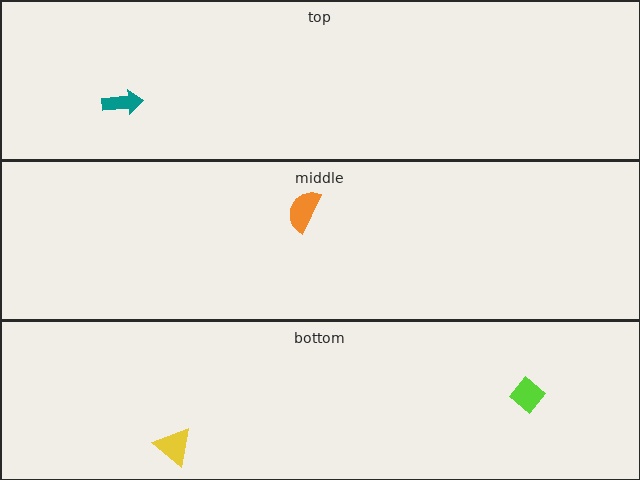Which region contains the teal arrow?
The top region.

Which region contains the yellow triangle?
The bottom region.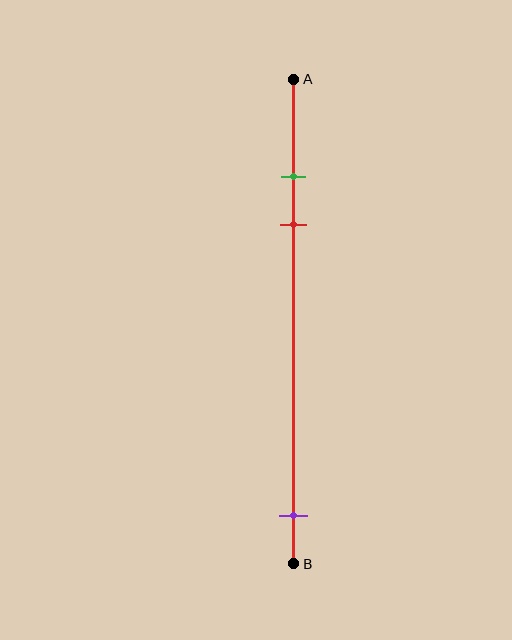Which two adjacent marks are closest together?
The green and red marks are the closest adjacent pair.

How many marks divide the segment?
There are 3 marks dividing the segment.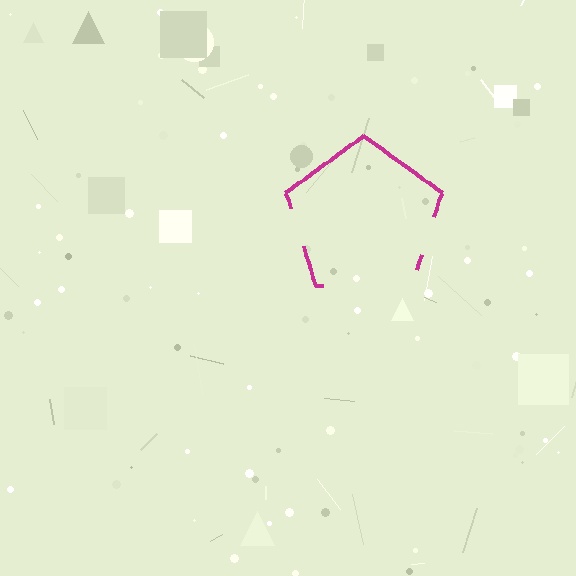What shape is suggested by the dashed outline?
The dashed outline suggests a pentagon.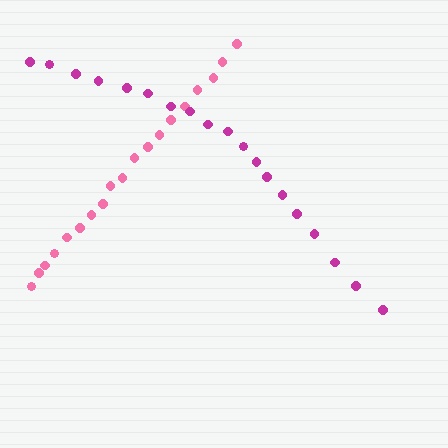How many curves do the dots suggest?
There are 2 distinct paths.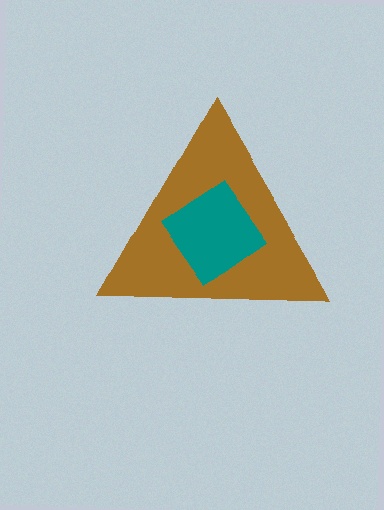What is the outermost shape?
The brown triangle.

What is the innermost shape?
The teal diamond.